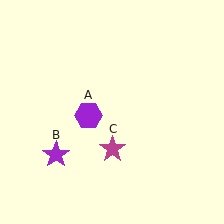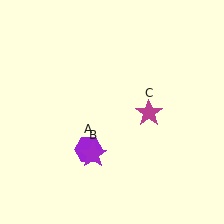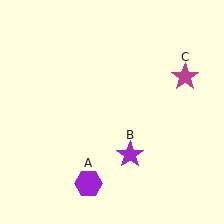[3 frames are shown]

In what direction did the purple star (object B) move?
The purple star (object B) moved right.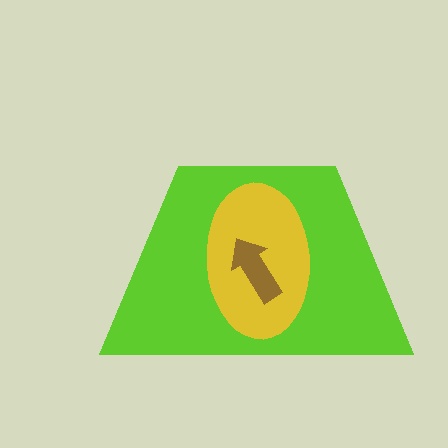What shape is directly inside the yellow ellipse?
The brown arrow.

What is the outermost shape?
The lime trapezoid.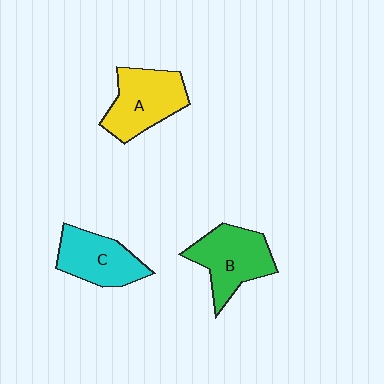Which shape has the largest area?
Shape B (green).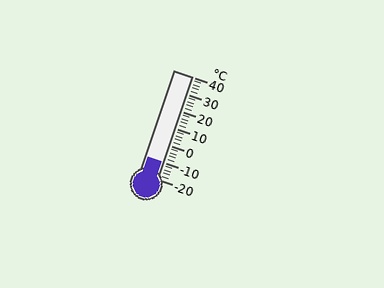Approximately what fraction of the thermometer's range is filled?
The thermometer is filled to approximately 15% of its range.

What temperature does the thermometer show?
The thermometer shows approximately -10°C.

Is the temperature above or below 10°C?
The temperature is below 10°C.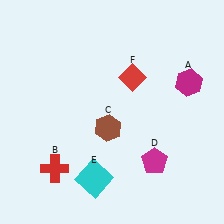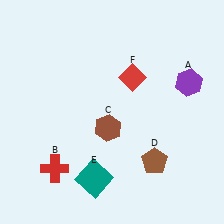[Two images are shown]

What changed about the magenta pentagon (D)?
In Image 1, D is magenta. In Image 2, it changed to brown.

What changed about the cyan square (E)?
In Image 1, E is cyan. In Image 2, it changed to teal.